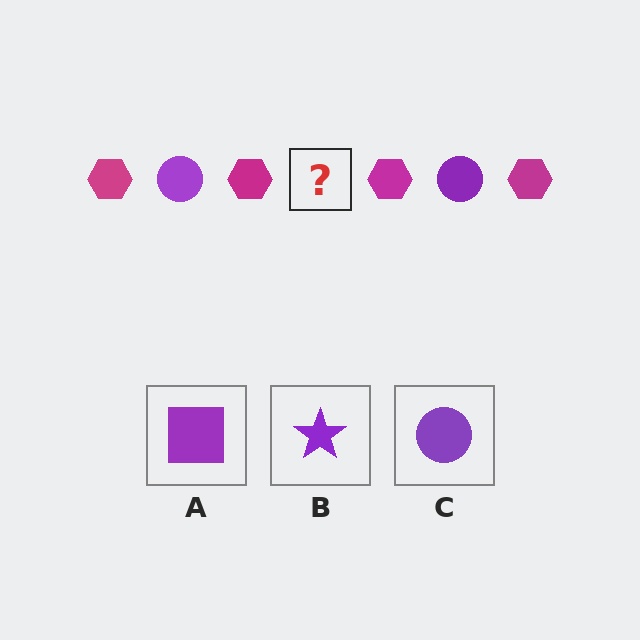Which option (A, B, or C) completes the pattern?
C.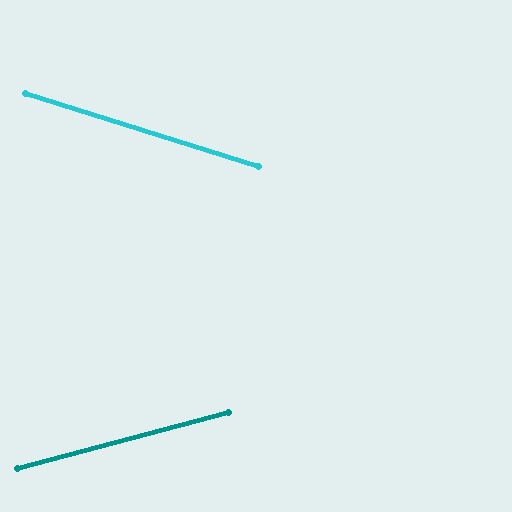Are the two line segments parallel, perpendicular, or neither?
Neither parallel nor perpendicular — they differ by about 32°.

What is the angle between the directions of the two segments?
Approximately 32 degrees.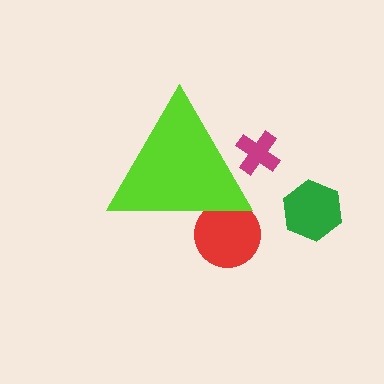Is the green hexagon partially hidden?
No, the green hexagon is fully visible.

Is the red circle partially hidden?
Yes, the red circle is partially hidden behind the lime triangle.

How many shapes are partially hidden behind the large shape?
2 shapes are partially hidden.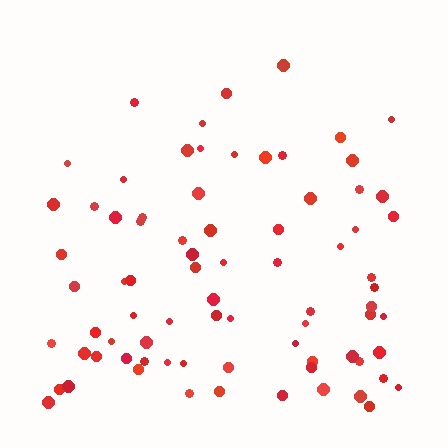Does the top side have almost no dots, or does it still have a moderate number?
Still a moderate number, just noticeably fewer than the bottom.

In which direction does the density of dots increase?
From top to bottom, with the bottom side densest.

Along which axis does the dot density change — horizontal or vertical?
Vertical.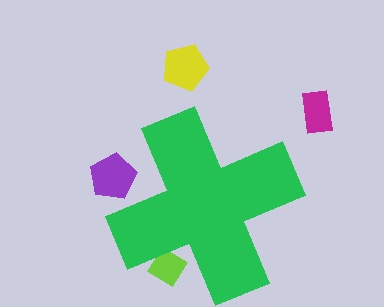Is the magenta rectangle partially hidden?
No, the magenta rectangle is fully visible.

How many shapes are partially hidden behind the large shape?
2 shapes are partially hidden.